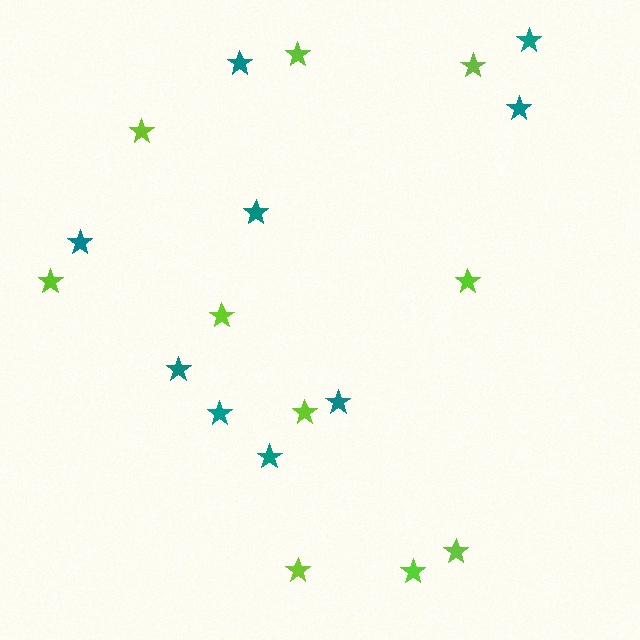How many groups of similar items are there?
There are 2 groups: one group of lime stars (10) and one group of teal stars (9).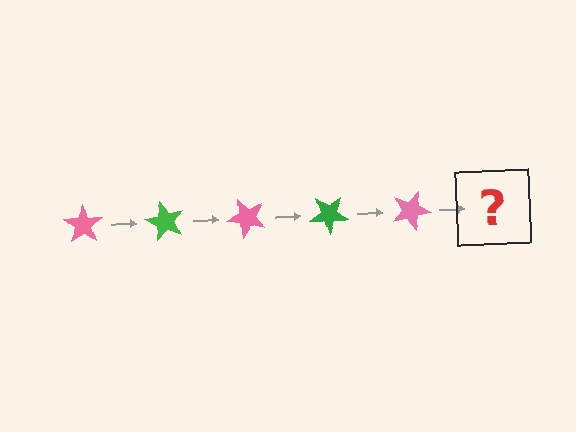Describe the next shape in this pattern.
It should be a green star, rotated 300 degrees from the start.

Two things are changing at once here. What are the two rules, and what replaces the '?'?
The two rules are that it rotates 60 degrees each step and the color cycles through pink and green. The '?' should be a green star, rotated 300 degrees from the start.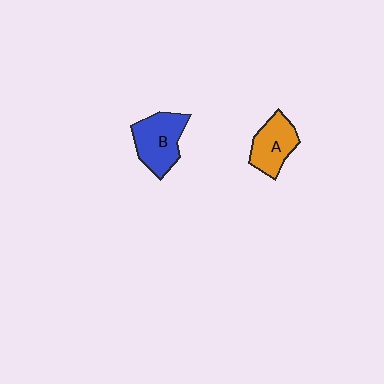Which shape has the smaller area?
Shape A (orange).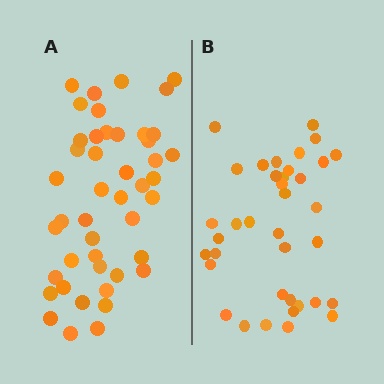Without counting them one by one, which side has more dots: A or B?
Region A (the left region) has more dots.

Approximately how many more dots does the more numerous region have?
Region A has roughly 8 or so more dots than region B.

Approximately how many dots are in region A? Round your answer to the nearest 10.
About 40 dots. (The exact count is 45, which rounds to 40.)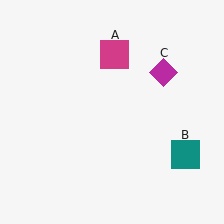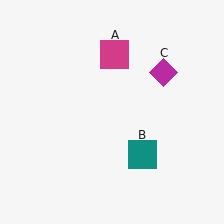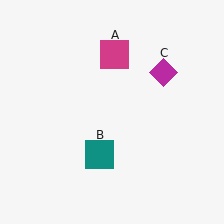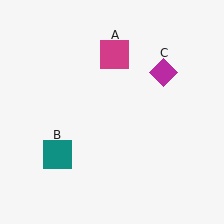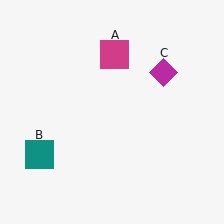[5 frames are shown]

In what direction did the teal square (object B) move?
The teal square (object B) moved left.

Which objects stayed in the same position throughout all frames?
Magenta square (object A) and magenta diamond (object C) remained stationary.